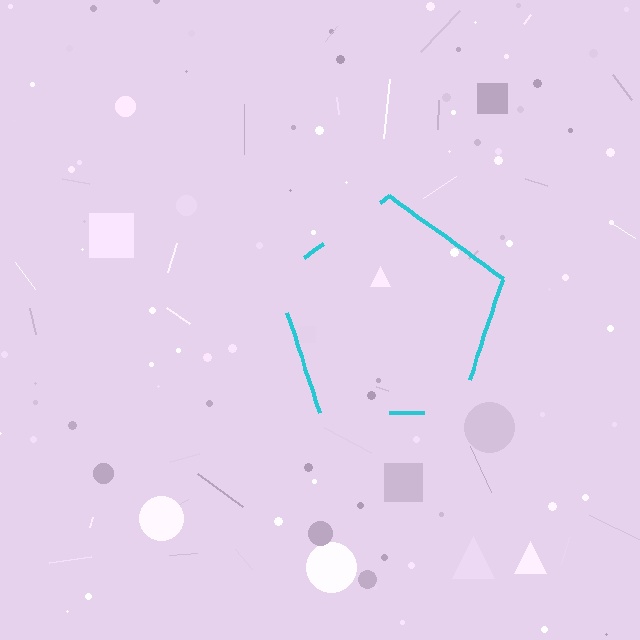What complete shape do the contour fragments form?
The contour fragments form a pentagon.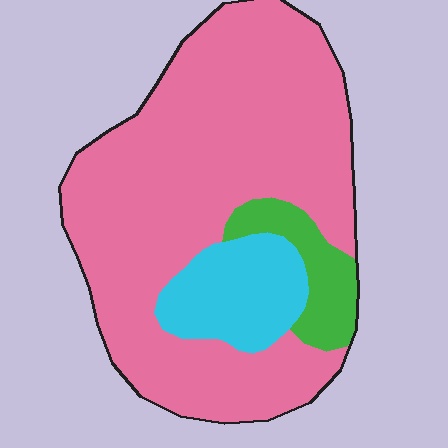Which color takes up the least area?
Green, at roughly 10%.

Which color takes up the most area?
Pink, at roughly 75%.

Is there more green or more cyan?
Cyan.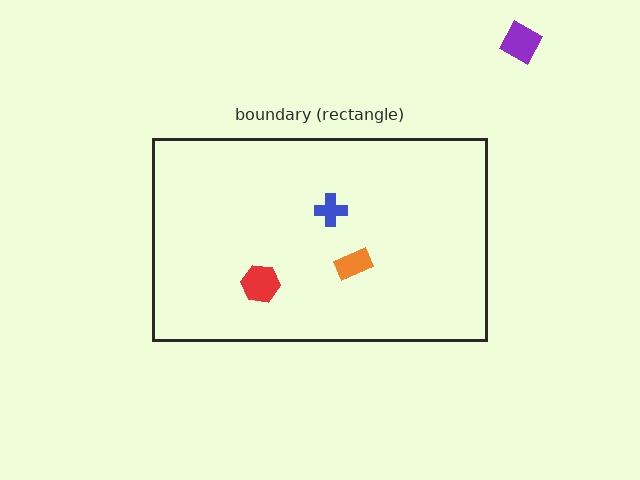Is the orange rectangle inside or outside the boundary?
Inside.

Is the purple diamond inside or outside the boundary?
Outside.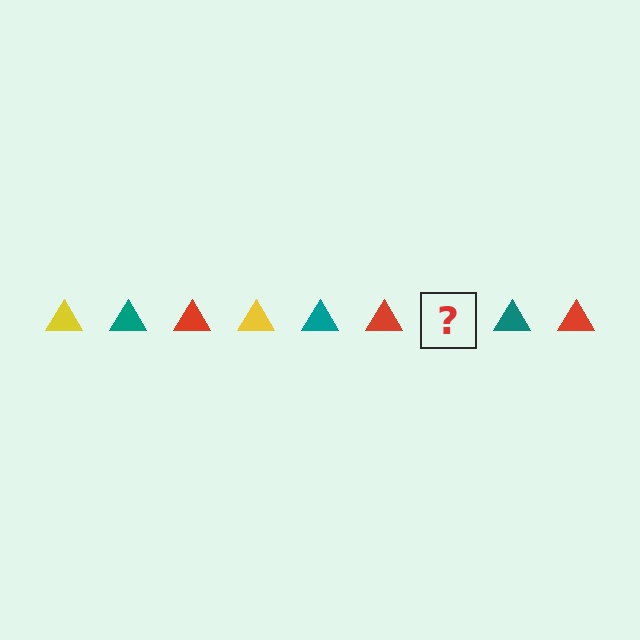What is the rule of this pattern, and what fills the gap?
The rule is that the pattern cycles through yellow, teal, red triangles. The gap should be filled with a yellow triangle.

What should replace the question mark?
The question mark should be replaced with a yellow triangle.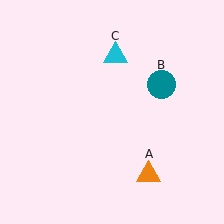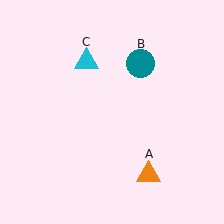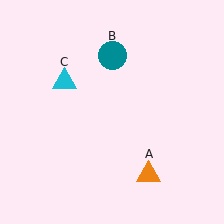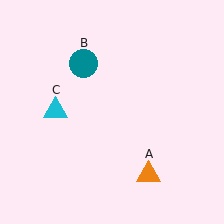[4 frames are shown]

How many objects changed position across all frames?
2 objects changed position: teal circle (object B), cyan triangle (object C).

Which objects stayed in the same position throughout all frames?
Orange triangle (object A) remained stationary.